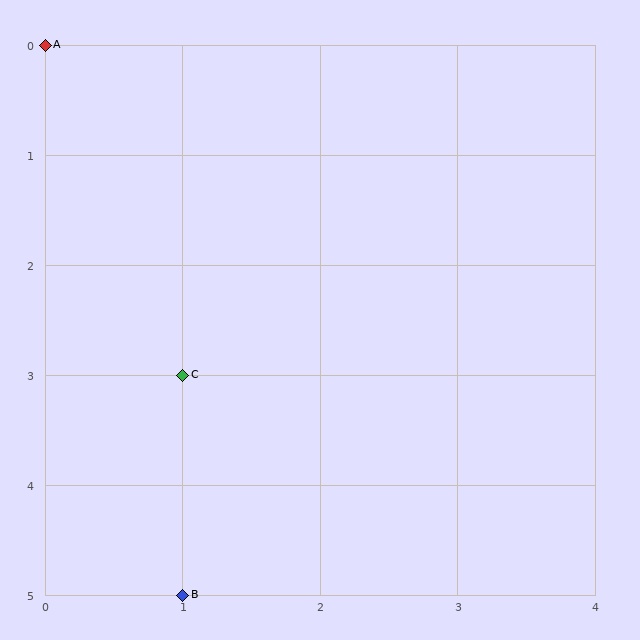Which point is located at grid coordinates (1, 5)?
Point B is at (1, 5).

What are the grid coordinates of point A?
Point A is at grid coordinates (0, 0).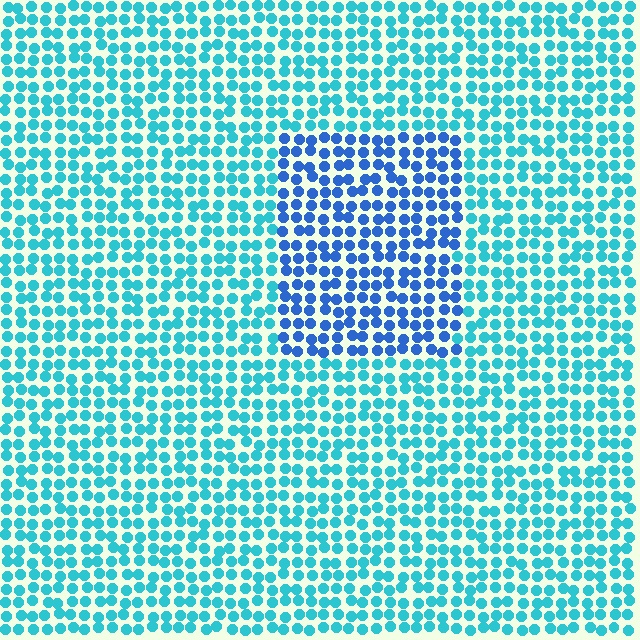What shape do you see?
I see a rectangle.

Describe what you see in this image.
The image is filled with small cyan elements in a uniform arrangement. A rectangle-shaped region is visible where the elements are tinted to a slightly different hue, forming a subtle color boundary.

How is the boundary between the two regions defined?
The boundary is defined purely by a slight shift in hue (about 35 degrees). Spacing, size, and orientation are identical on both sides.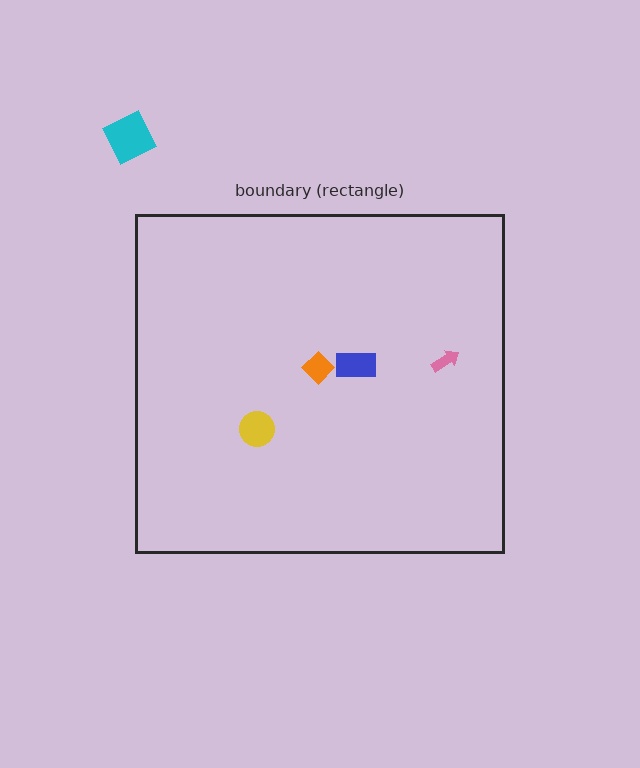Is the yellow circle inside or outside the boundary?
Inside.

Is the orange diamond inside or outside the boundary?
Inside.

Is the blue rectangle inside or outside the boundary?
Inside.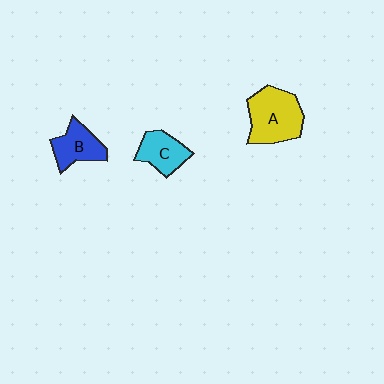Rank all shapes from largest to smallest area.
From largest to smallest: A (yellow), B (blue), C (cyan).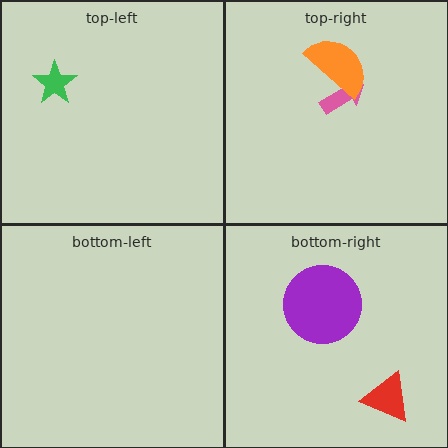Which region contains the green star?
The top-left region.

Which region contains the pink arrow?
The top-right region.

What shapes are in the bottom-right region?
The purple circle, the red triangle.